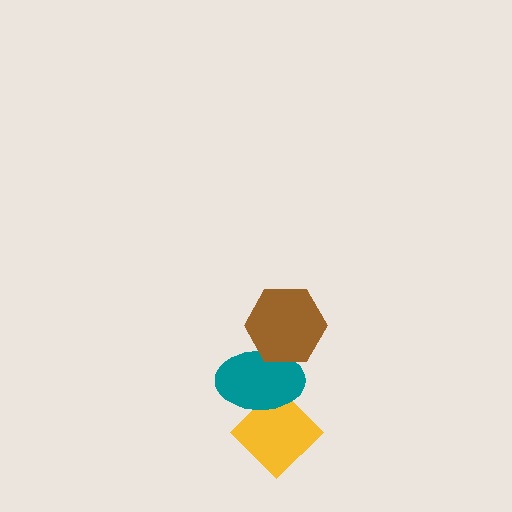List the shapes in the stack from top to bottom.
From top to bottom: the brown hexagon, the teal ellipse, the yellow diamond.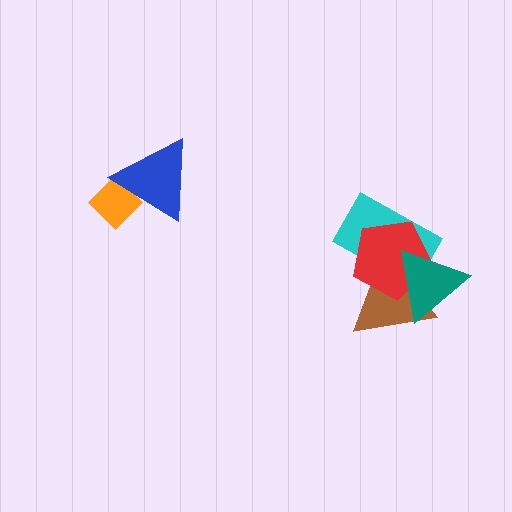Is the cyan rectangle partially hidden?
Yes, it is partially covered by another shape.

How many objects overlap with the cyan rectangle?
3 objects overlap with the cyan rectangle.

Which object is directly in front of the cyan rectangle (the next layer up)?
The red pentagon is directly in front of the cyan rectangle.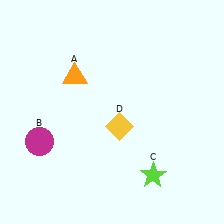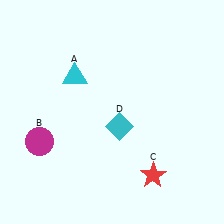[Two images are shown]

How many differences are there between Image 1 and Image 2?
There are 3 differences between the two images.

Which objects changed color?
A changed from orange to cyan. C changed from lime to red. D changed from yellow to cyan.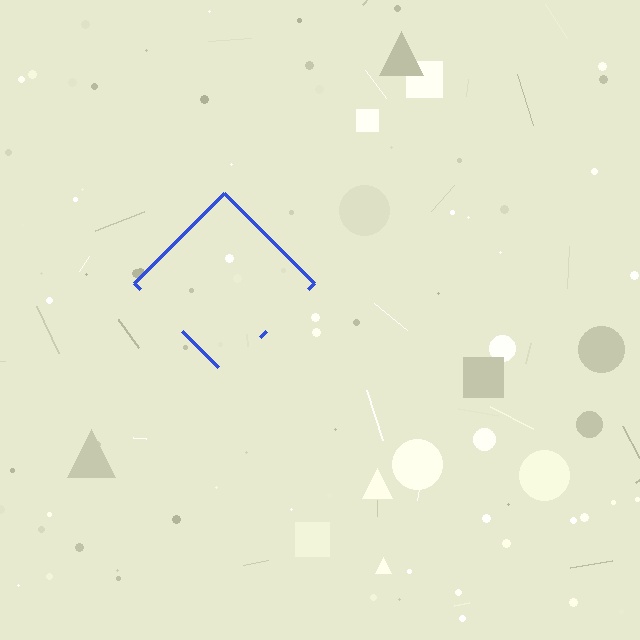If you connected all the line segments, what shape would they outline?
They would outline a diamond.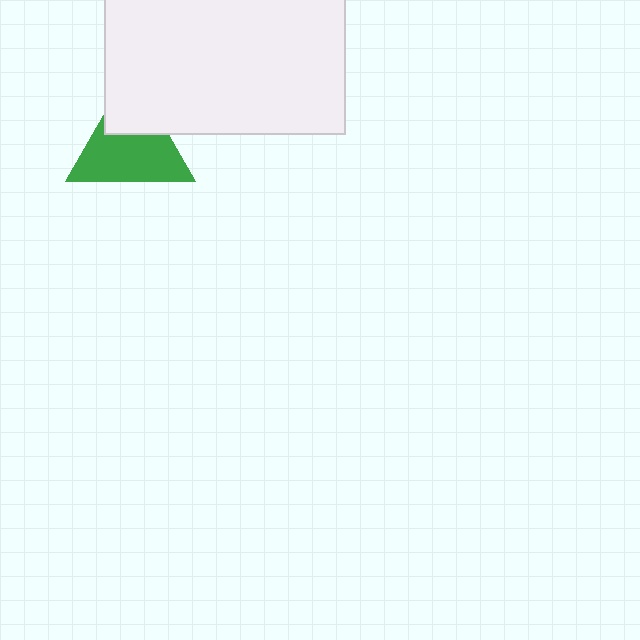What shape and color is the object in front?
The object in front is a white rectangle.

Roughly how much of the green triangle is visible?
Most of it is visible (roughly 66%).